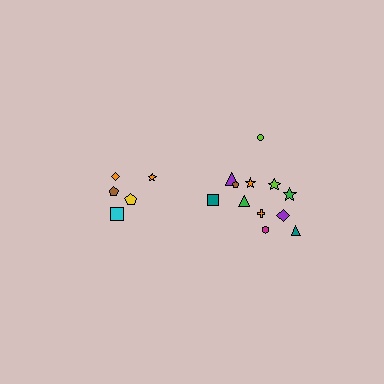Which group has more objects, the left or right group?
The right group.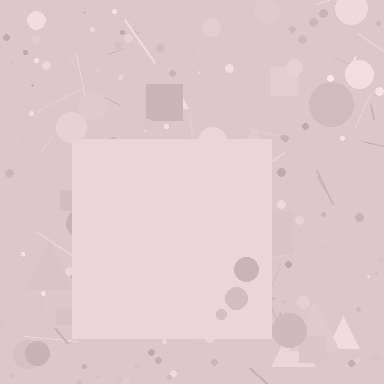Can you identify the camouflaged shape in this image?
The camouflaged shape is a square.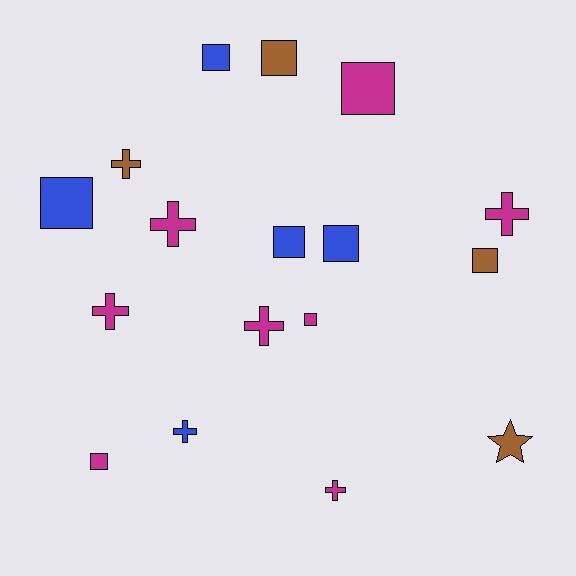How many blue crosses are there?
There is 1 blue cross.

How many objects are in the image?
There are 17 objects.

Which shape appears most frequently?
Square, with 9 objects.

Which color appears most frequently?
Magenta, with 8 objects.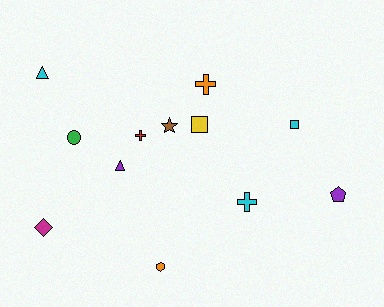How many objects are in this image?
There are 12 objects.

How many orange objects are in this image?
There are 2 orange objects.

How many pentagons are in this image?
There is 1 pentagon.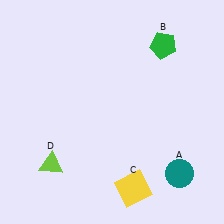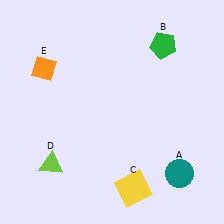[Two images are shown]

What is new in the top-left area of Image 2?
An orange diamond (E) was added in the top-left area of Image 2.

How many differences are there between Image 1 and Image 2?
There is 1 difference between the two images.